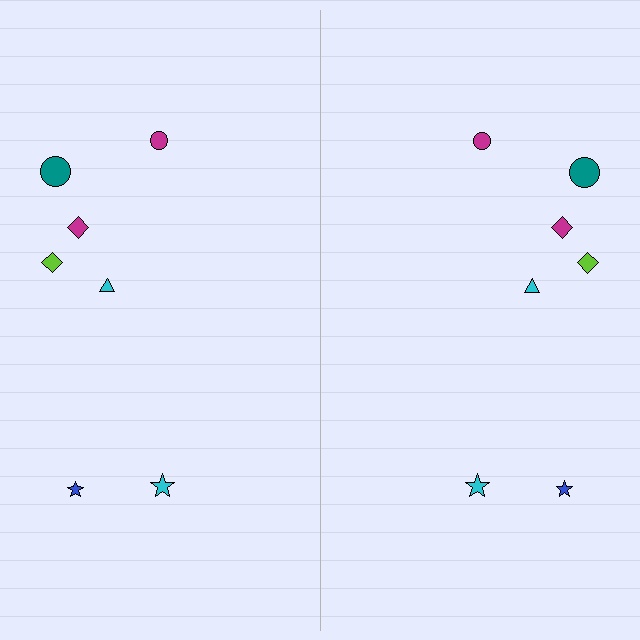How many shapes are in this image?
There are 14 shapes in this image.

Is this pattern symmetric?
Yes, this pattern has bilateral (reflection) symmetry.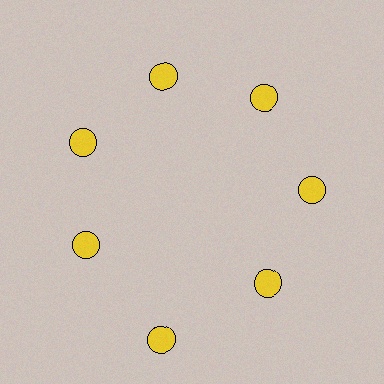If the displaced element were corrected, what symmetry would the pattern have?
It would have 7-fold rotational symmetry — the pattern would map onto itself every 51 degrees.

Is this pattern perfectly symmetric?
No. The 7 yellow circles are arranged in a ring, but one element near the 6 o'clock position is pushed outward from the center, breaking the 7-fold rotational symmetry.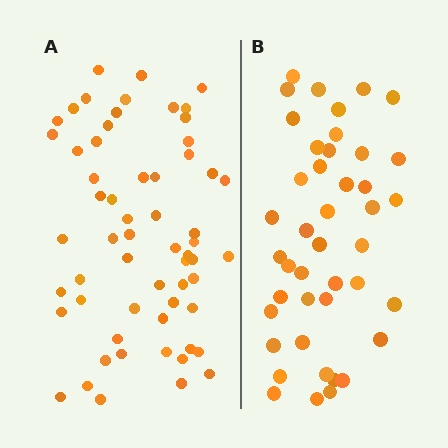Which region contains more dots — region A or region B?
Region A (the left region) has more dots.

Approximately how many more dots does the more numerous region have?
Region A has approximately 15 more dots than region B.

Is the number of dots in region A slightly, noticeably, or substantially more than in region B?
Region A has noticeably more, but not dramatically so. The ratio is roughly 1.4 to 1.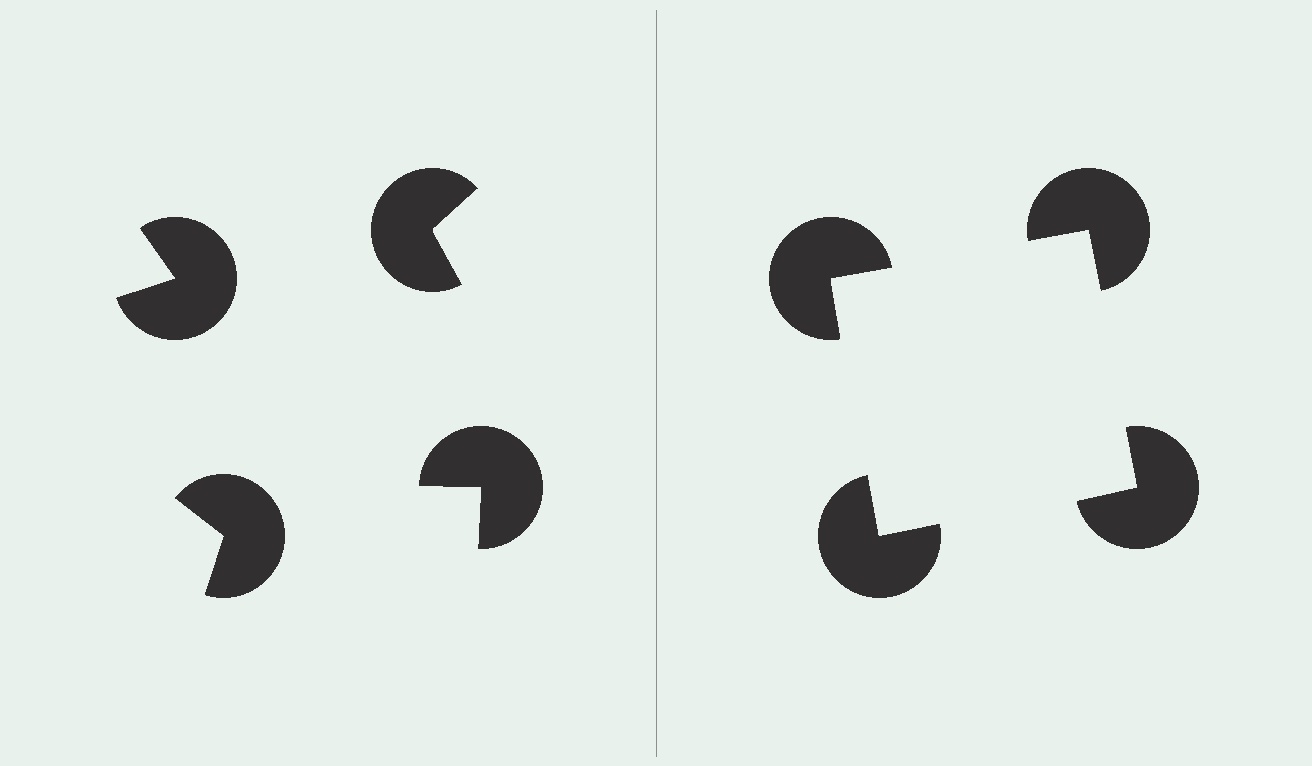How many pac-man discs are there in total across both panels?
8 — 4 on each side.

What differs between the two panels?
The pac-man discs are positioned identically on both sides; only the wedge orientations differ. On the right they align to a square; on the left they are misaligned.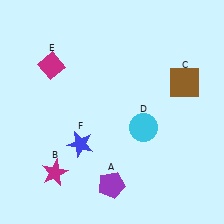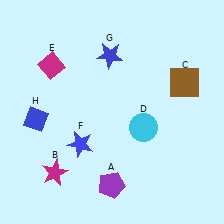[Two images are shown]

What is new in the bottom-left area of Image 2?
A blue diamond (H) was added in the bottom-left area of Image 2.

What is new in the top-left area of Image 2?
A blue star (G) was added in the top-left area of Image 2.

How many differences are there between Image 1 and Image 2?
There are 2 differences between the two images.